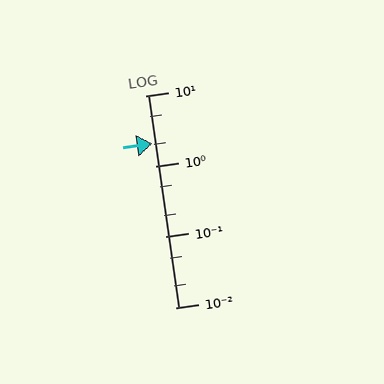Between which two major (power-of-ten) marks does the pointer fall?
The pointer is between 1 and 10.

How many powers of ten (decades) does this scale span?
The scale spans 3 decades, from 0.01 to 10.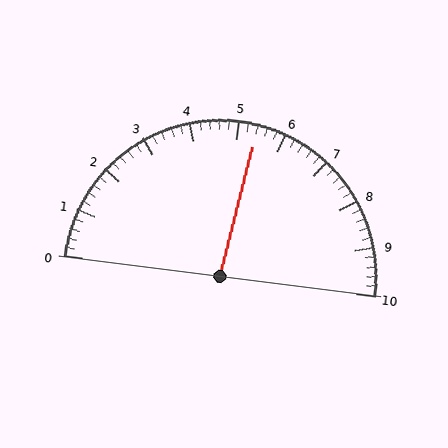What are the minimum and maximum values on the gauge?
The gauge ranges from 0 to 10.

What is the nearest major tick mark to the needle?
The nearest major tick mark is 5.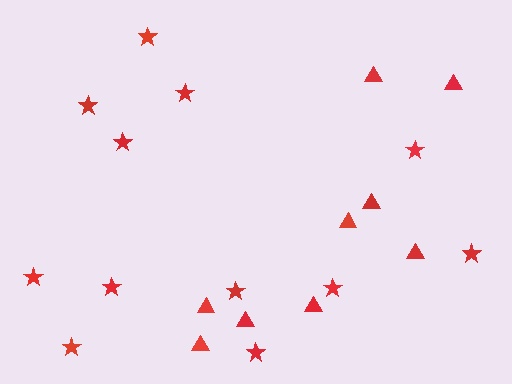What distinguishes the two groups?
There are 2 groups: one group of stars (12) and one group of triangles (9).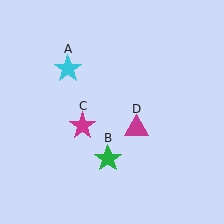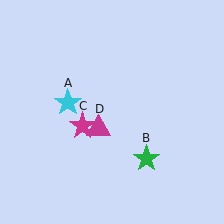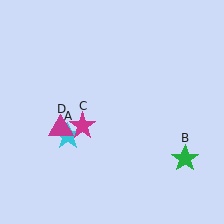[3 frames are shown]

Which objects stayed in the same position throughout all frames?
Magenta star (object C) remained stationary.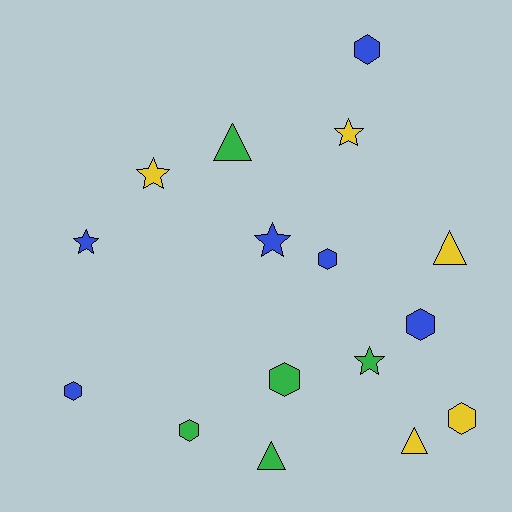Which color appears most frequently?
Blue, with 6 objects.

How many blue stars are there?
There are 2 blue stars.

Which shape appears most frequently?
Hexagon, with 7 objects.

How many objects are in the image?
There are 16 objects.